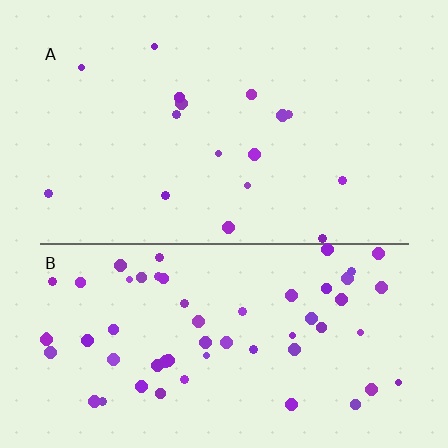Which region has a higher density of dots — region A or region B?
B (the bottom).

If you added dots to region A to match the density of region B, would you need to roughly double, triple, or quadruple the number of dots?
Approximately quadruple.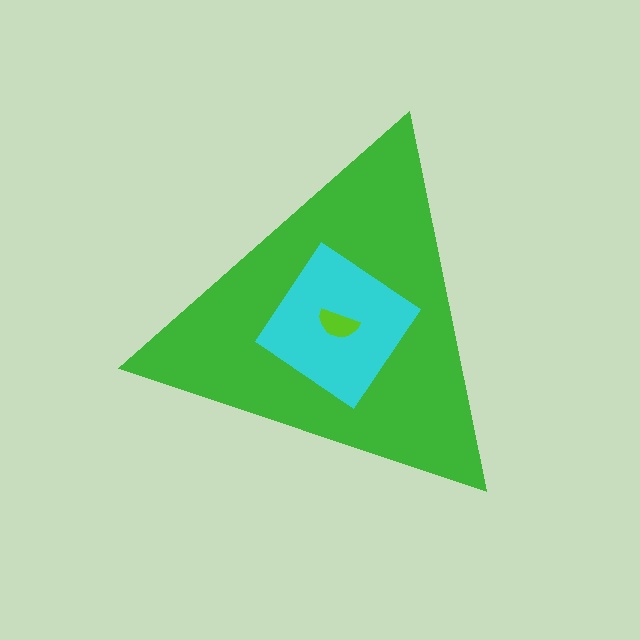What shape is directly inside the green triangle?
The cyan diamond.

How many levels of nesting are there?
3.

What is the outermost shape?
The green triangle.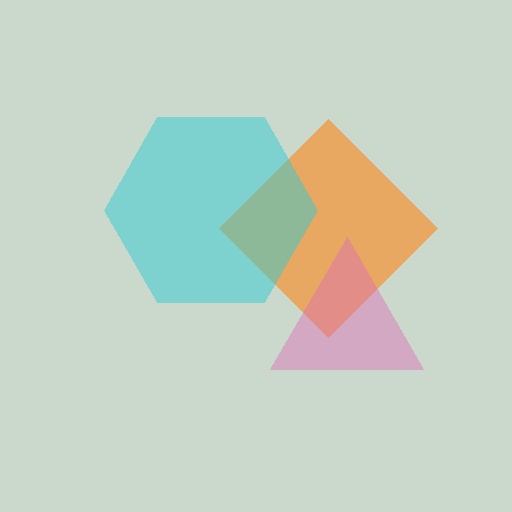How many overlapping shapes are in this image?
There are 3 overlapping shapes in the image.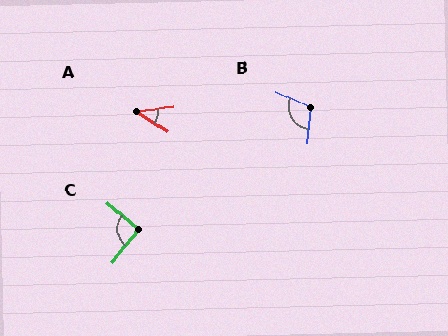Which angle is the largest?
B, at approximately 109 degrees.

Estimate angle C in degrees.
Approximately 91 degrees.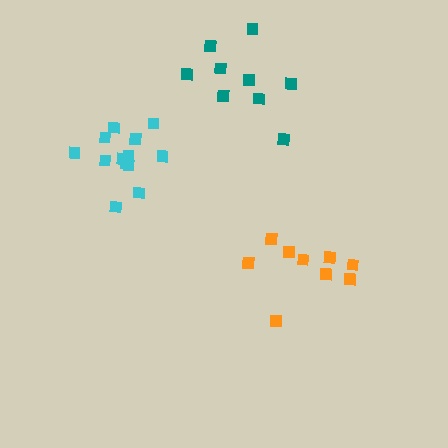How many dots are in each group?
Group 1: 9 dots, Group 2: 9 dots, Group 3: 13 dots (31 total).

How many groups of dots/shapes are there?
There are 3 groups.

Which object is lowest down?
The orange cluster is bottommost.